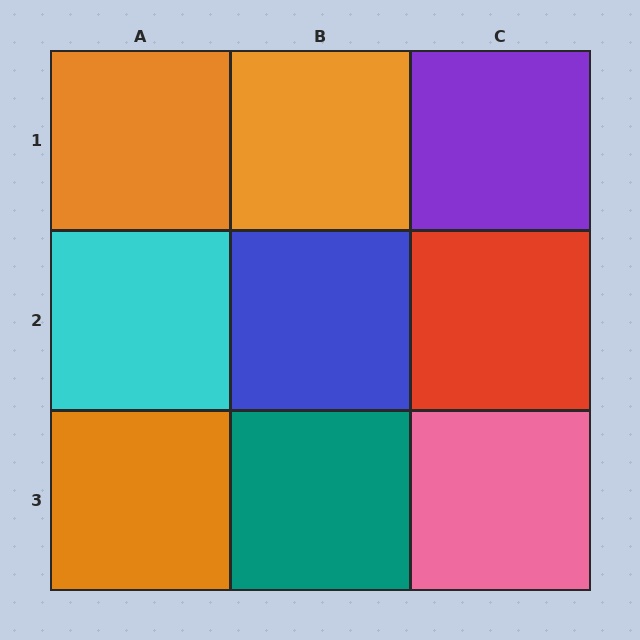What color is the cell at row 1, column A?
Orange.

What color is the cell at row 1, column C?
Purple.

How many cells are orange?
3 cells are orange.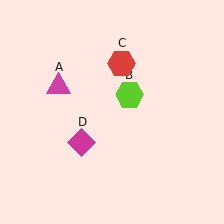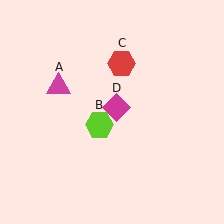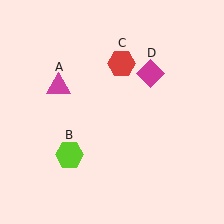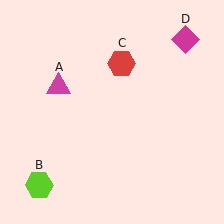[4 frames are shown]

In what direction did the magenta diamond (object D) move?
The magenta diamond (object D) moved up and to the right.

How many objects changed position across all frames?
2 objects changed position: lime hexagon (object B), magenta diamond (object D).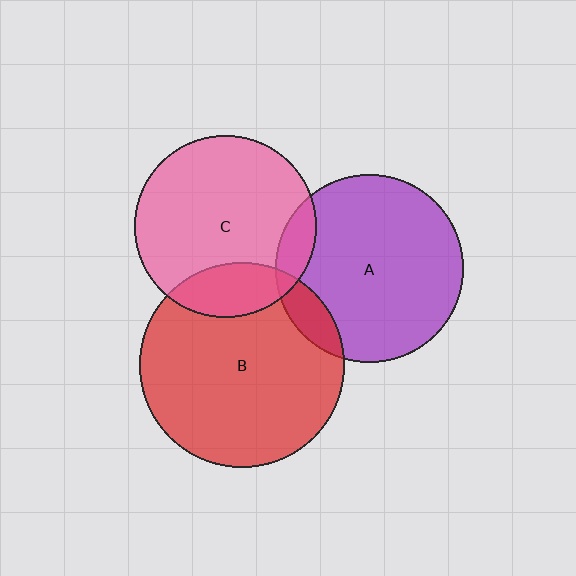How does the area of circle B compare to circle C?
Approximately 1.3 times.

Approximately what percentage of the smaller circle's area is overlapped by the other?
Approximately 10%.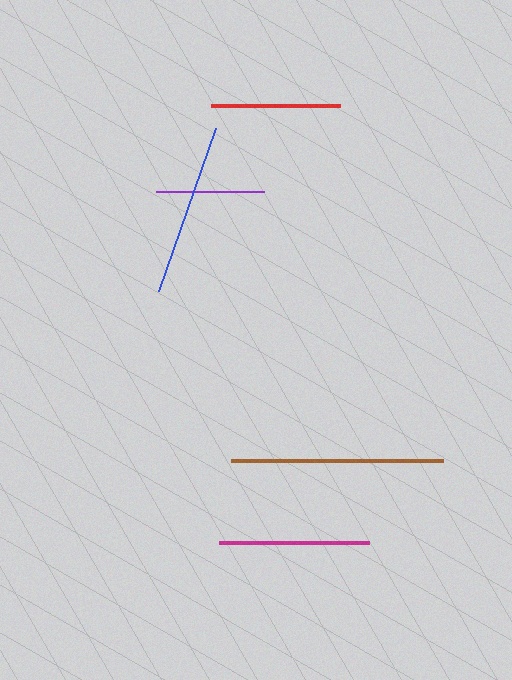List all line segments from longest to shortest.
From longest to shortest: brown, blue, magenta, red, purple.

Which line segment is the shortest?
The purple line is the shortest at approximately 109 pixels.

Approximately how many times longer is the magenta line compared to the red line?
The magenta line is approximately 1.2 times the length of the red line.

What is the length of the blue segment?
The blue segment is approximately 172 pixels long.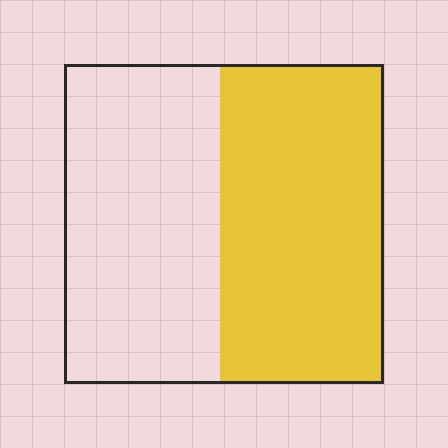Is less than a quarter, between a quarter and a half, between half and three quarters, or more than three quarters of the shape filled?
Between half and three quarters.